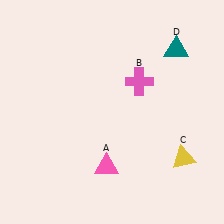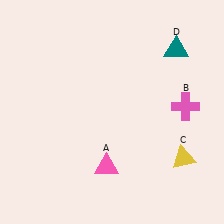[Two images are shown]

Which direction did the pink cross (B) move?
The pink cross (B) moved right.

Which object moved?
The pink cross (B) moved right.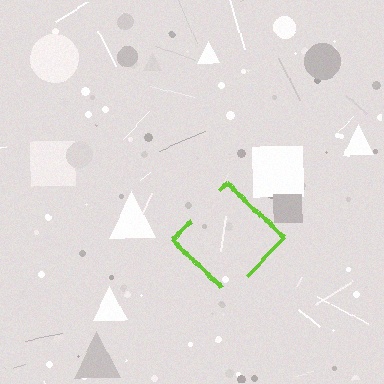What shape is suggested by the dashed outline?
The dashed outline suggests a diamond.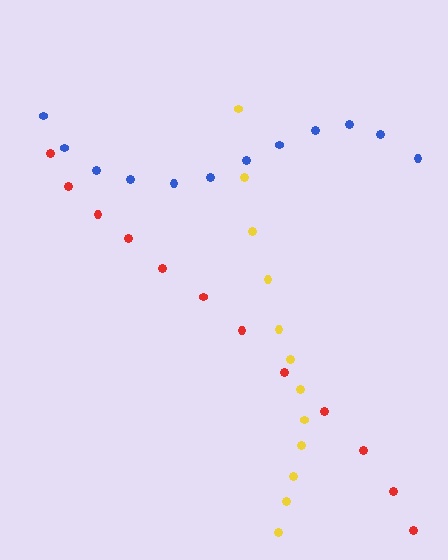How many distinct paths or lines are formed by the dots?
There are 3 distinct paths.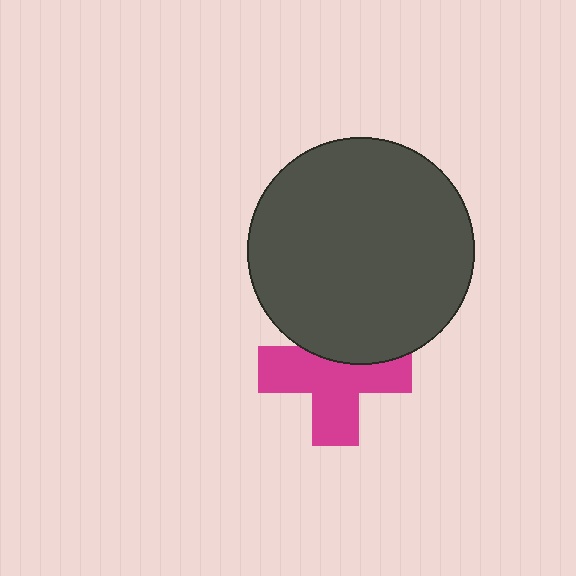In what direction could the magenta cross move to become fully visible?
The magenta cross could move down. That would shift it out from behind the dark gray circle entirely.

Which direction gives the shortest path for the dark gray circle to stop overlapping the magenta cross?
Moving up gives the shortest separation.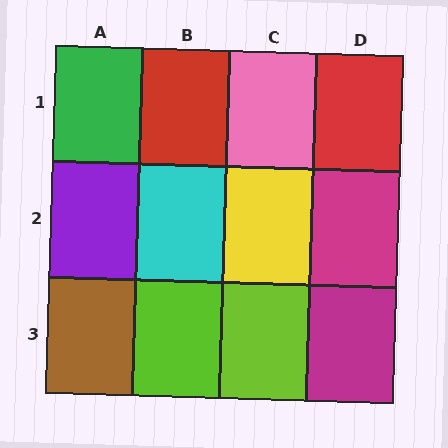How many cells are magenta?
2 cells are magenta.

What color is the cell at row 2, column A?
Purple.